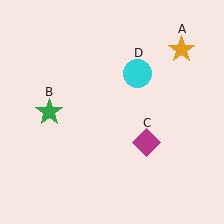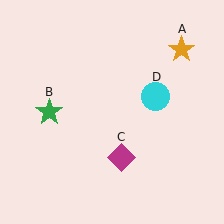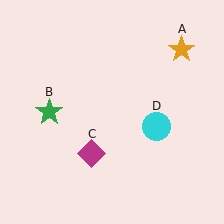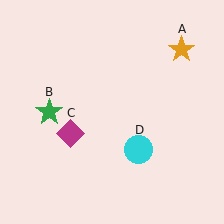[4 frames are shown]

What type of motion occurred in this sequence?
The magenta diamond (object C), cyan circle (object D) rotated clockwise around the center of the scene.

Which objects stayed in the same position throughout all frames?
Orange star (object A) and green star (object B) remained stationary.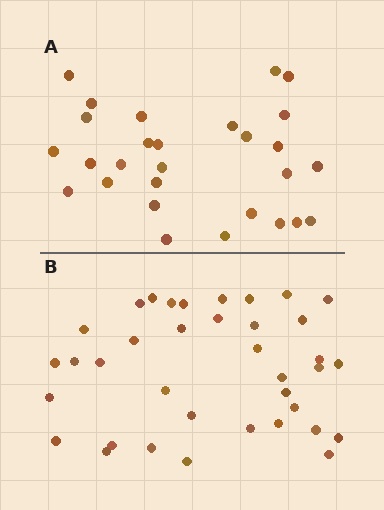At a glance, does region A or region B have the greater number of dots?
Region B (the bottom region) has more dots.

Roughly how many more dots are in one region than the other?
Region B has roughly 8 or so more dots than region A.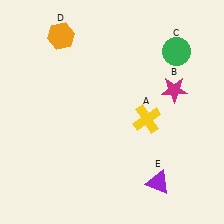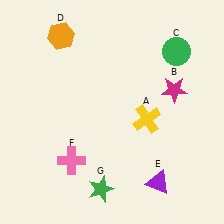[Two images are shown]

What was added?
A pink cross (F), a green star (G) were added in Image 2.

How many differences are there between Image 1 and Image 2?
There are 2 differences between the two images.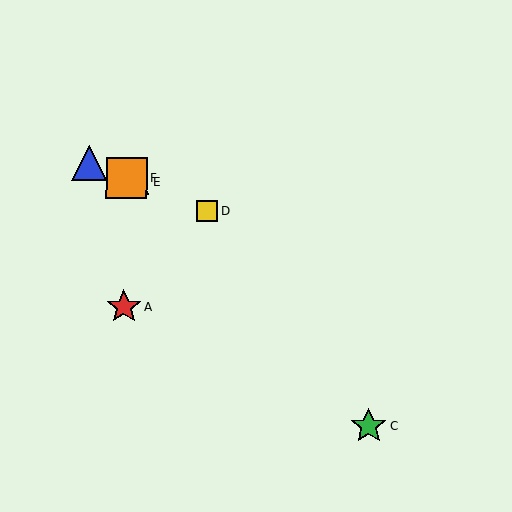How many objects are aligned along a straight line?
4 objects (B, D, E, F) are aligned along a straight line.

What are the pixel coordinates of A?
Object A is at (124, 307).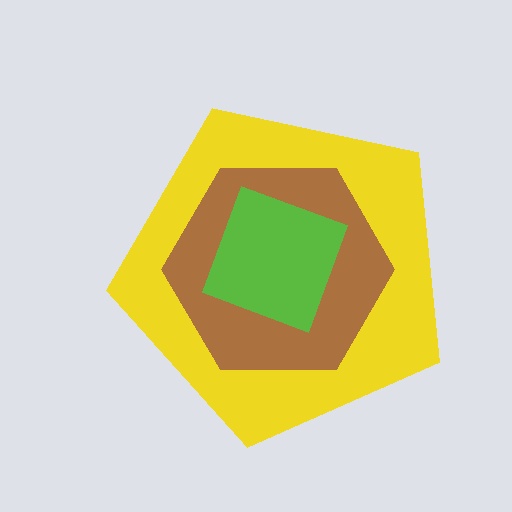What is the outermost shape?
The yellow pentagon.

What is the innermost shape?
The lime square.